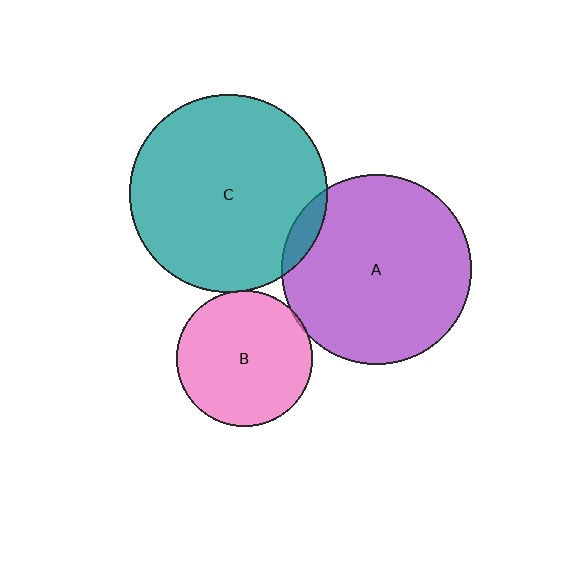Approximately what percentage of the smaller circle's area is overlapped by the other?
Approximately 5%.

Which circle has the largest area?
Circle C (teal).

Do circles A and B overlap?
Yes.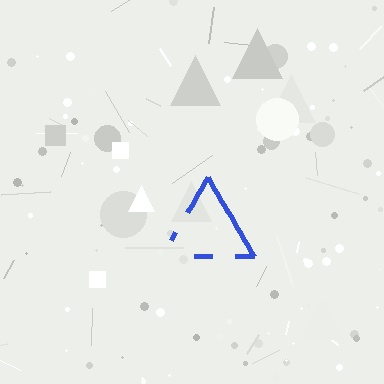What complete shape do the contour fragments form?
The contour fragments form a triangle.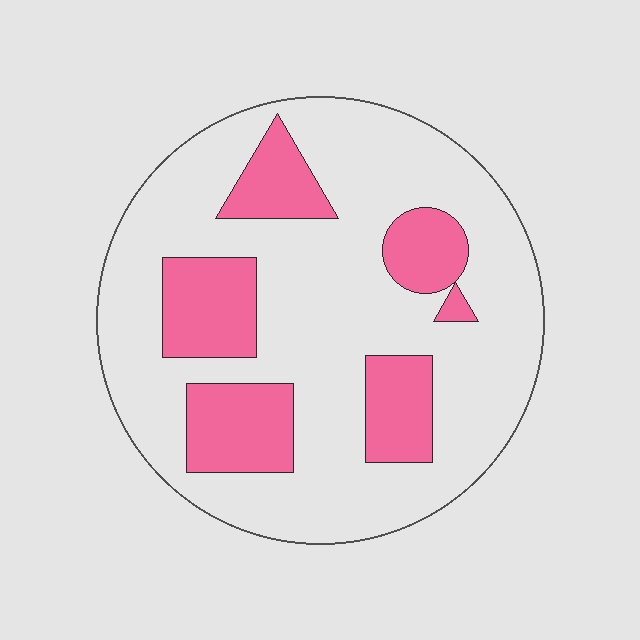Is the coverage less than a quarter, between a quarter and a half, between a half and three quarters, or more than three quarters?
Between a quarter and a half.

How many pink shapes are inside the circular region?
6.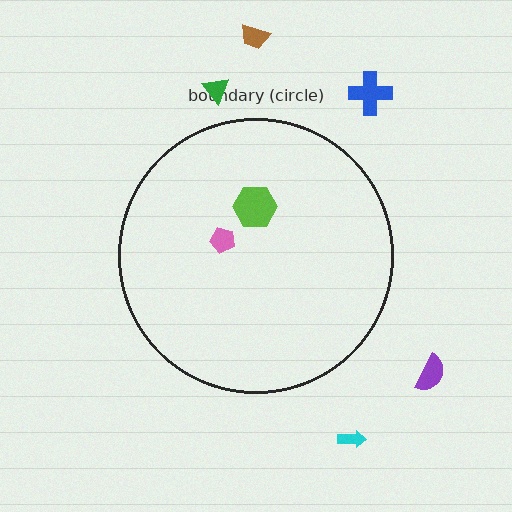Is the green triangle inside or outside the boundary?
Outside.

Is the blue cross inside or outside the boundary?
Outside.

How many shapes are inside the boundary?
2 inside, 5 outside.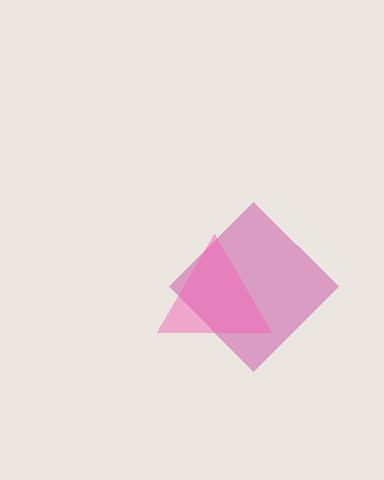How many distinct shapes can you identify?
There are 2 distinct shapes: a magenta diamond, a pink triangle.